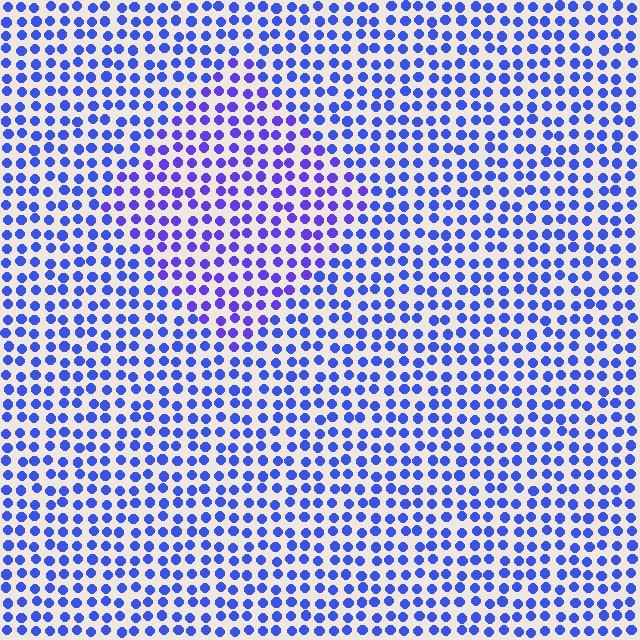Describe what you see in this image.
The image is filled with small blue elements in a uniform arrangement. A diamond-shaped region is visible where the elements are tinted to a slightly different hue, forming a subtle color boundary.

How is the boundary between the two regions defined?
The boundary is defined purely by a slight shift in hue (about 25 degrees). Spacing, size, and orientation are identical on both sides.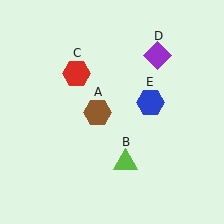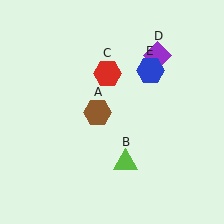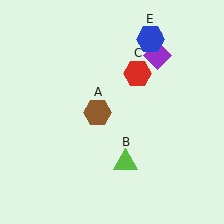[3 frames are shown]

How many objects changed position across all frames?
2 objects changed position: red hexagon (object C), blue hexagon (object E).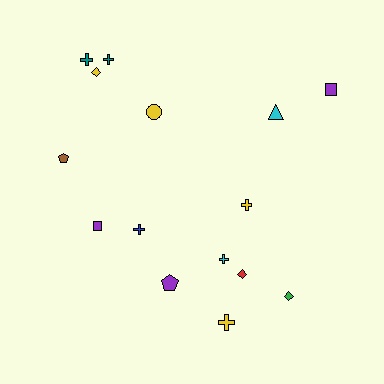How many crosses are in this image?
There are 6 crosses.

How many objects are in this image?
There are 15 objects.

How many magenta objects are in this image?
There are no magenta objects.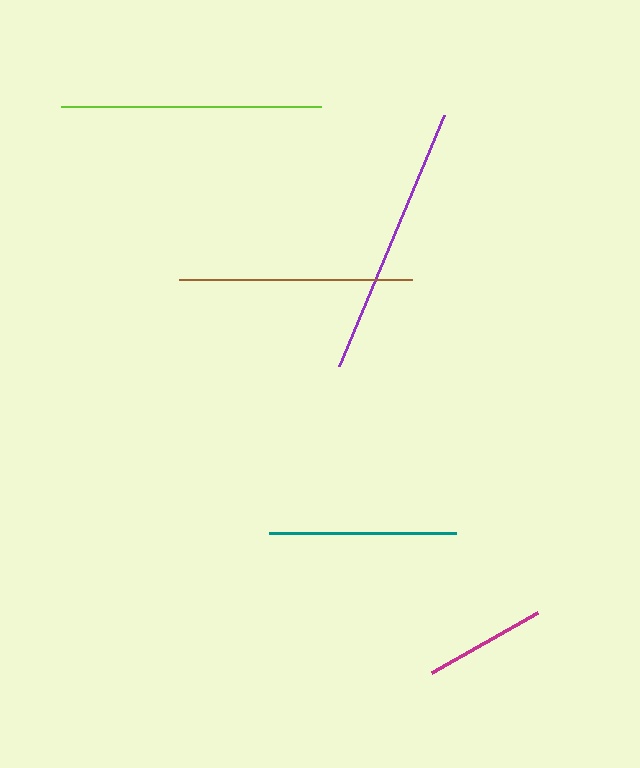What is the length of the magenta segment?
The magenta segment is approximately 122 pixels long.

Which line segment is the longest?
The purple line is the longest at approximately 272 pixels.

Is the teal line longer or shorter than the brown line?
The brown line is longer than the teal line.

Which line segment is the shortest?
The magenta line is the shortest at approximately 122 pixels.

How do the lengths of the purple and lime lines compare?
The purple and lime lines are approximately the same length.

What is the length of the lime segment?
The lime segment is approximately 260 pixels long.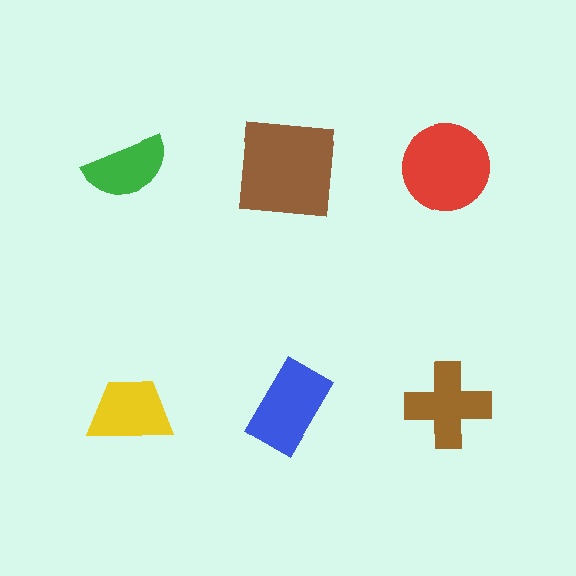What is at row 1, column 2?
A brown square.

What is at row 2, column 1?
A yellow trapezoid.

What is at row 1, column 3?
A red circle.